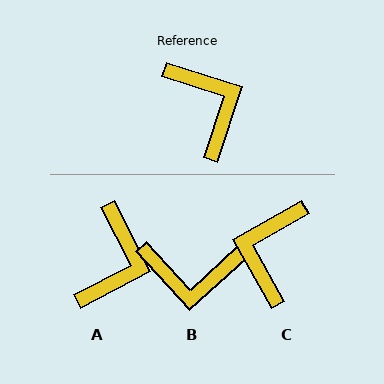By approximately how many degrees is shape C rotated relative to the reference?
Approximately 138 degrees counter-clockwise.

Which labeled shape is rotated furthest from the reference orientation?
C, about 138 degrees away.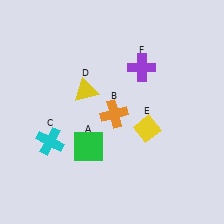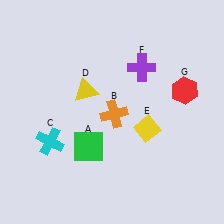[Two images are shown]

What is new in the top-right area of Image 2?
A red hexagon (G) was added in the top-right area of Image 2.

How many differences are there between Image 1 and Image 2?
There is 1 difference between the two images.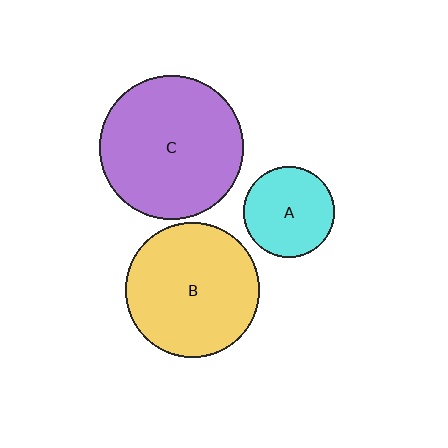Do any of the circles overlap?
No, none of the circles overlap.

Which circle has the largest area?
Circle C (purple).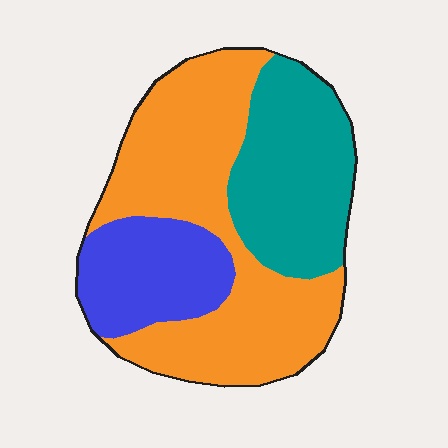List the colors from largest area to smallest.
From largest to smallest: orange, teal, blue.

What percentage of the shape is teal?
Teal covers roughly 30% of the shape.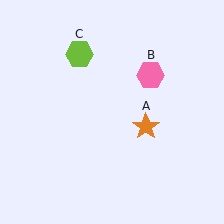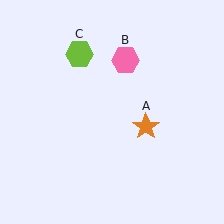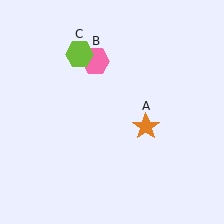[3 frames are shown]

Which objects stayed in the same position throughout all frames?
Orange star (object A) and lime hexagon (object C) remained stationary.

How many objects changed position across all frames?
1 object changed position: pink hexagon (object B).